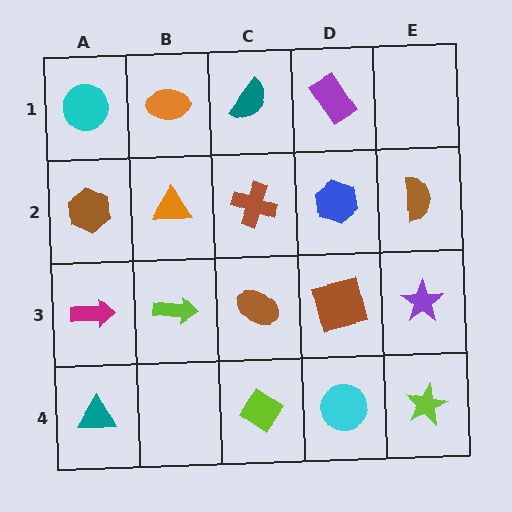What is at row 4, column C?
A lime diamond.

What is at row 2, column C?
A brown cross.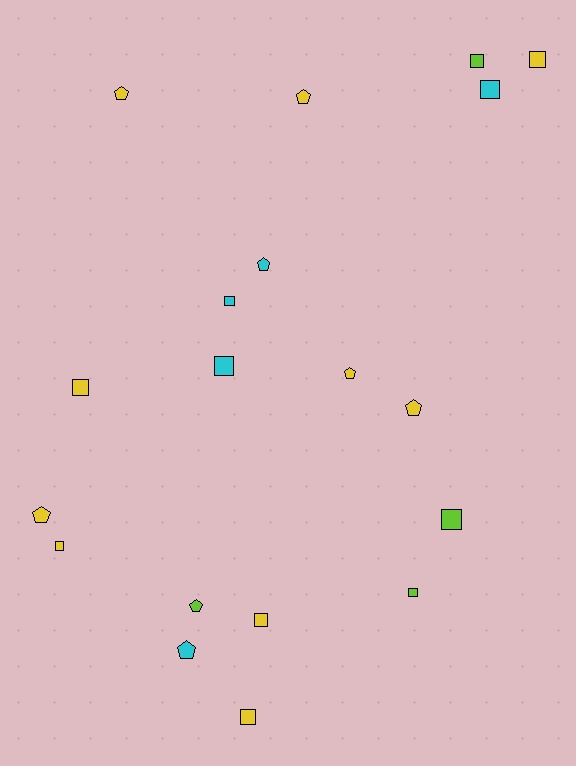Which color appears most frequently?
Yellow, with 10 objects.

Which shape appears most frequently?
Square, with 11 objects.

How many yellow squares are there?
There are 5 yellow squares.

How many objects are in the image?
There are 19 objects.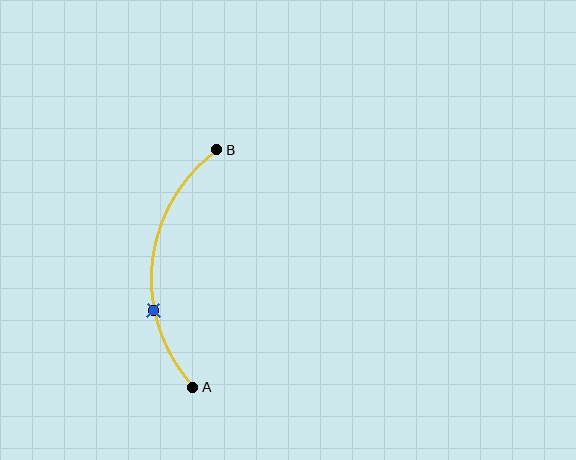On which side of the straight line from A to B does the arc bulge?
The arc bulges to the left of the straight line connecting A and B.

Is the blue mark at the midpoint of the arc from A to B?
No. The blue mark lies on the arc but is closer to endpoint A. The arc midpoint would be at the point on the curve equidistant along the arc from both A and B.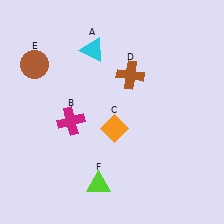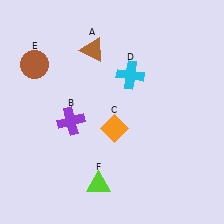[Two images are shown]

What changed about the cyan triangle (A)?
In Image 1, A is cyan. In Image 2, it changed to brown.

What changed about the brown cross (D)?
In Image 1, D is brown. In Image 2, it changed to cyan.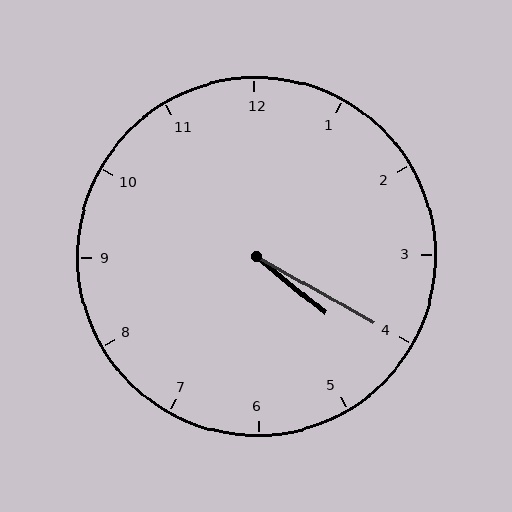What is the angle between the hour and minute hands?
Approximately 10 degrees.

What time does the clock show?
4:20.